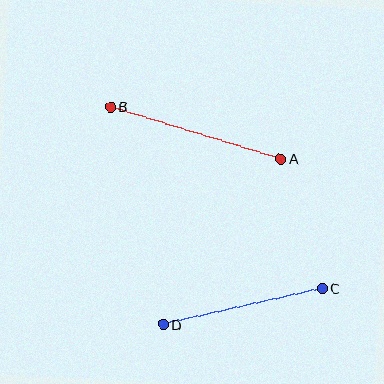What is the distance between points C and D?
The distance is approximately 163 pixels.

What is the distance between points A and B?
The distance is approximately 178 pixels.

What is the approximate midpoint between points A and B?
The midpoint is at approximately (196, 133) pixels.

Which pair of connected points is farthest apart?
Points A and B are farthest apart.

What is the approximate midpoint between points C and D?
The midpoint is at approximately (243, 306) pixels.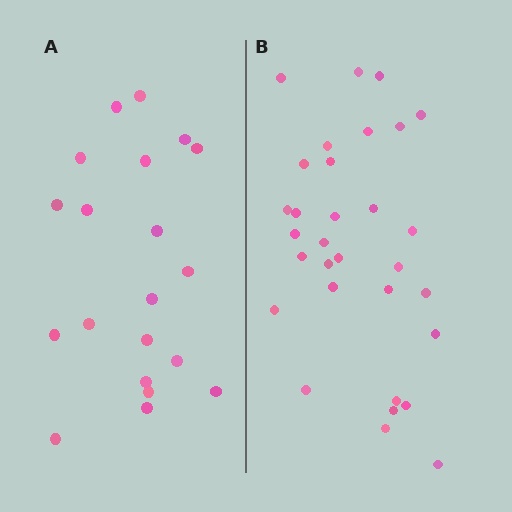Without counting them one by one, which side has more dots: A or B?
Region B (the right region) has more dots.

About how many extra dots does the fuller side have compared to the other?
Region B has roughly 12 or so more dots than region A.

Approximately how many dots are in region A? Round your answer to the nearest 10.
About 20 dots.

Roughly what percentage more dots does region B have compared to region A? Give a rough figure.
About 55% more.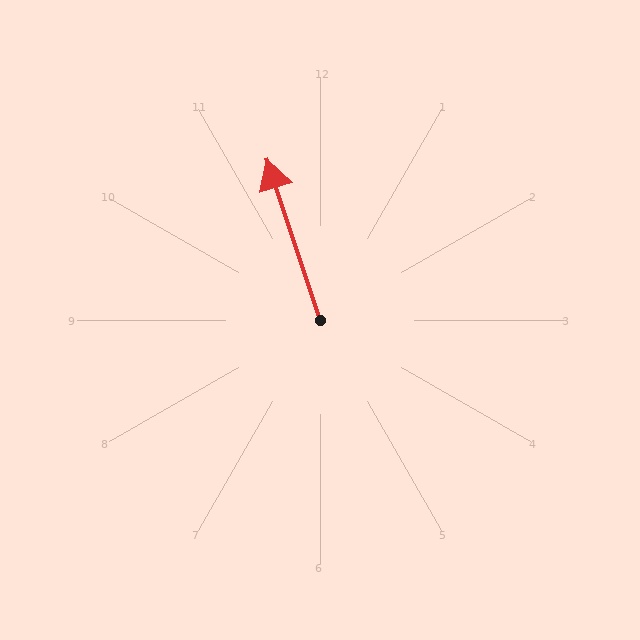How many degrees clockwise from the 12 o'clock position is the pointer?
Approximately 342 degrees.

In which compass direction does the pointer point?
North.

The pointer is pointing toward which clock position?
Roughly 11 o'clock.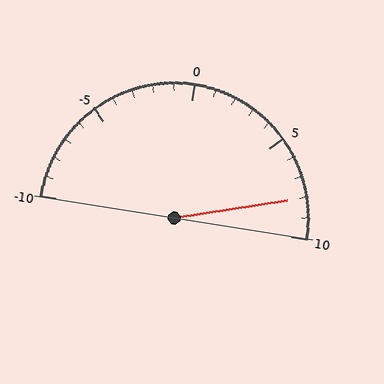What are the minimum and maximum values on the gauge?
The gauge ranges from -10 to 10.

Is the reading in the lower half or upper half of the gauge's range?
The reading is in the upper half of the range (-10 to 10).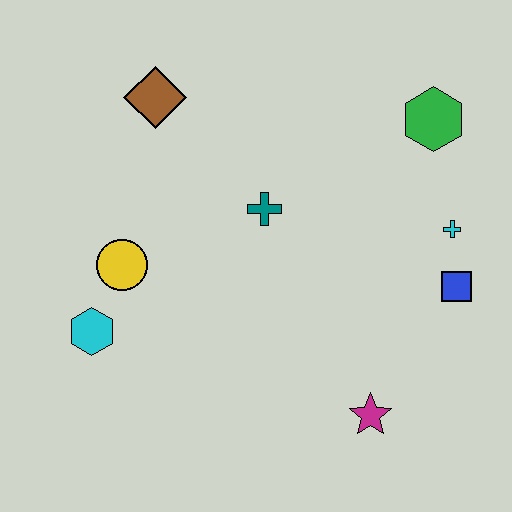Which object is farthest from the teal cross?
The magenta star is farthest from the teal cross.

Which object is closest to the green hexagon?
The cyan cross is closest to the green hexagon.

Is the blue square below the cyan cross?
Yes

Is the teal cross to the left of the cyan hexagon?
No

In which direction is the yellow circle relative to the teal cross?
The yellow circle is to the left of the teal cross.